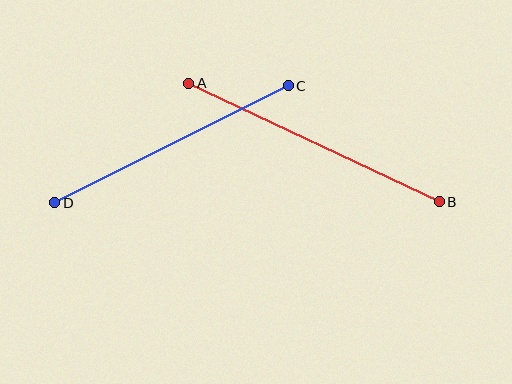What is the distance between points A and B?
The distance is approximately 277 pixels.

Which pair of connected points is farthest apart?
Points A and B are farthest apart.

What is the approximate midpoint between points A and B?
The midpoint is at approximately (314, 143) pixels.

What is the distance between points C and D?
The distance is approximately 261 pixels.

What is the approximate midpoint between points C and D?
The midpoint is at approximately (171, 144) pixels.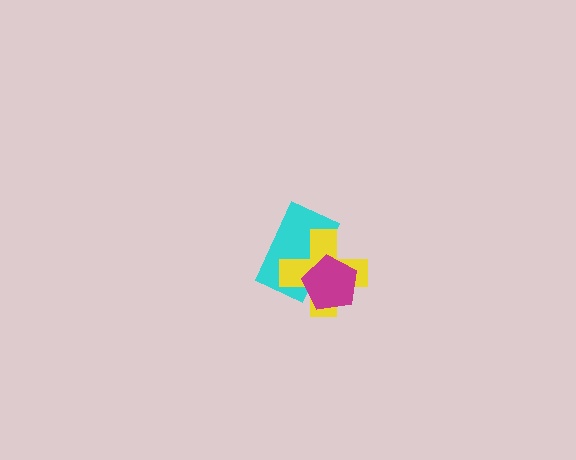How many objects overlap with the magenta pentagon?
2 objects overlap with the magenta pentagon.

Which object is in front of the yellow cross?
The magenta pentagon is in front of the yellow cross.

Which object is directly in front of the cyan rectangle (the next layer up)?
The yellow cross is directly in front of the cyan rectangle.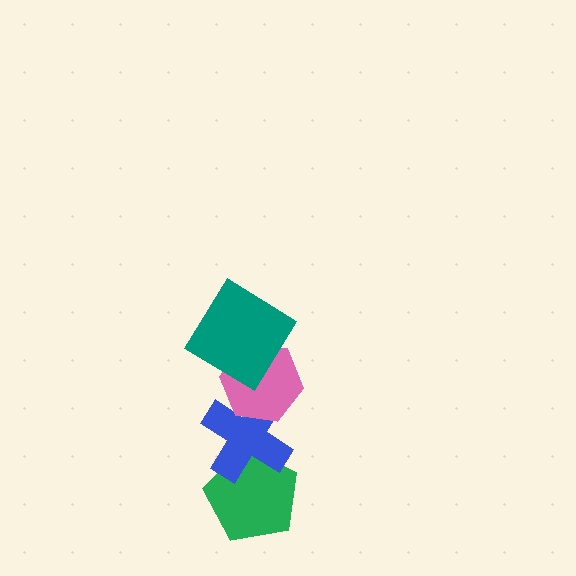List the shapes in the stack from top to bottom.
From top to bottom: the teal diamond, the pink hexagon, the blue cross, the green pentagon.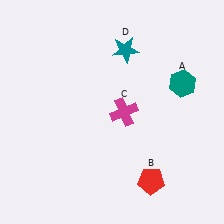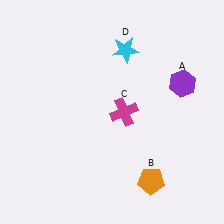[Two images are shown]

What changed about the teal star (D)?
In Image 1, D is teal. In Image 2, it changed to cyan.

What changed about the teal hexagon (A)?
In Image 1, A is teal. In Image 2, it changed to purple.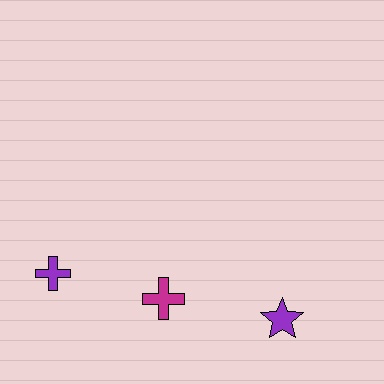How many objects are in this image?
There are 3 objects.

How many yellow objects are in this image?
There are no yellow objects.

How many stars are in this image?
There is 1 star.